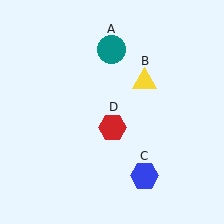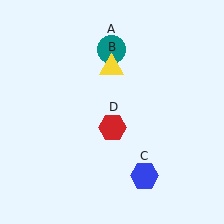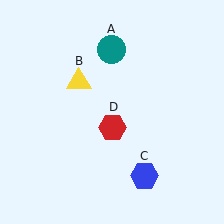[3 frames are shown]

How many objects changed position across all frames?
1 object changed position: yellow triangle (object B).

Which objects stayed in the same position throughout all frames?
Teal circle (object A) and blue hexagon (object C) and red hexagon (object D) remained stationary.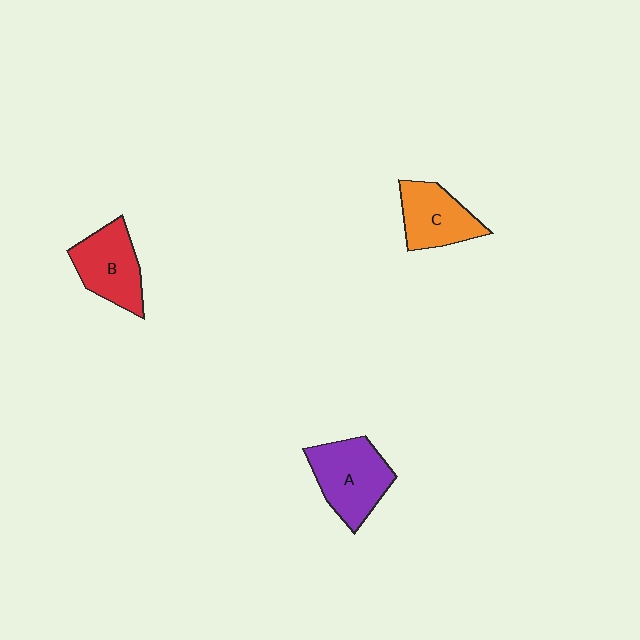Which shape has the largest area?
Shape A (purple).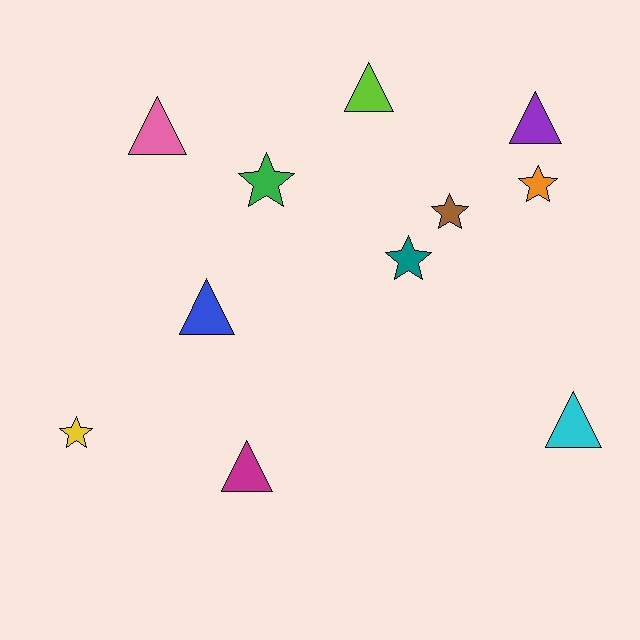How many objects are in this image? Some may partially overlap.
There are 11 objects.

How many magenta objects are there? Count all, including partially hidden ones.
There is 1 magenta object.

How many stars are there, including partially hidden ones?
There are 5 stars.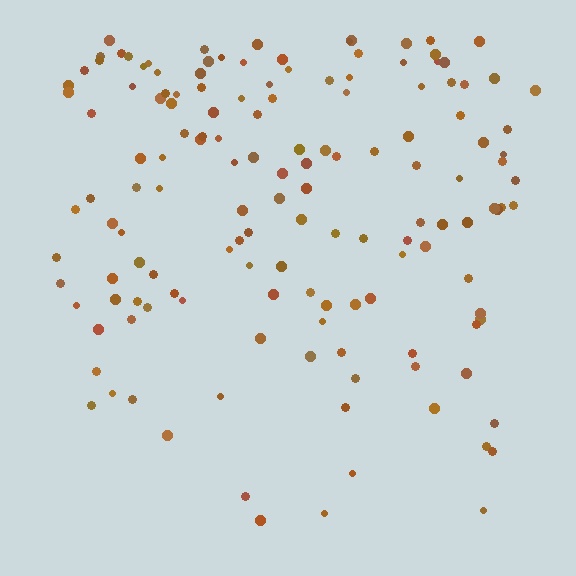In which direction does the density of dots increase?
From bottom to top, with the top side densest.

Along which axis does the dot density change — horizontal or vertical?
Vertical.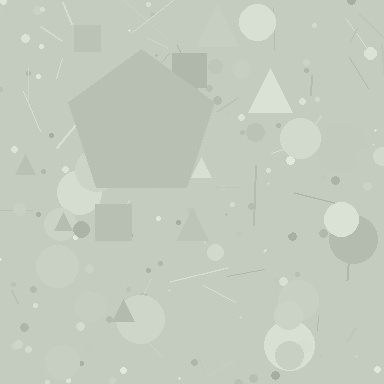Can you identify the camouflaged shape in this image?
The camouflaged shape is a pentagon.